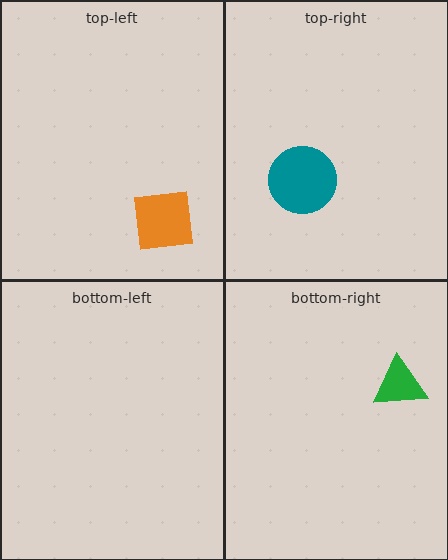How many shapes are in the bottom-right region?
1.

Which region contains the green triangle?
The bottom-right region.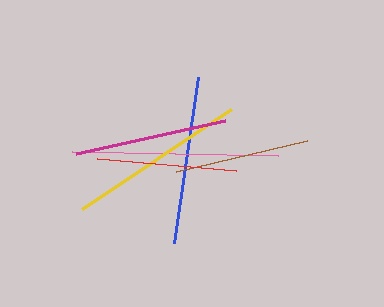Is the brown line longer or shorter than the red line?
The red line is longer than the brown line.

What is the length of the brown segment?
The brown segment is approximately 135 pixels long.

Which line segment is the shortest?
The brown line is the shortest at approximately 135 pixels.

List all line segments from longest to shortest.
From longest to shortest: pink, yellow, blue, magenta, red, brown.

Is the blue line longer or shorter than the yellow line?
The yellow line is longer than the blue line.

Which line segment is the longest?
The pink line is the longest at approximately 206 pixels.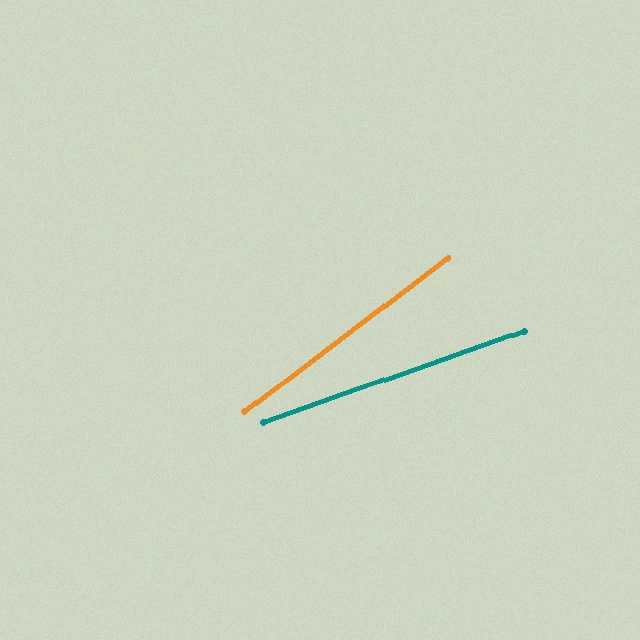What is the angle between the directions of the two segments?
Approximately 18 degrees.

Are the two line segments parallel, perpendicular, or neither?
Neither parallel nor perpendicular — they differ by about 18°.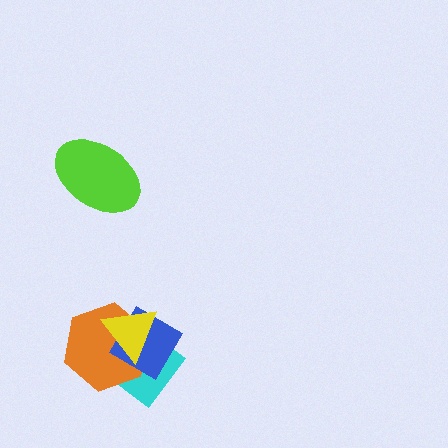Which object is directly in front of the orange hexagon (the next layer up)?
The blue diamond is directly in front of the orange hexagon.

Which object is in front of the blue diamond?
The yellow triangle is in front of the blue diamond.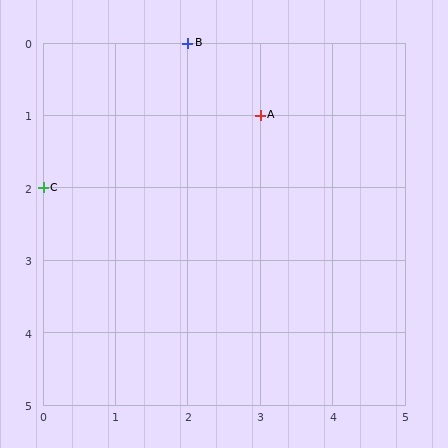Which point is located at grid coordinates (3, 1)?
Point A is at (3, 1).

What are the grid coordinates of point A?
Point A is at grid coordinates (3, 1).